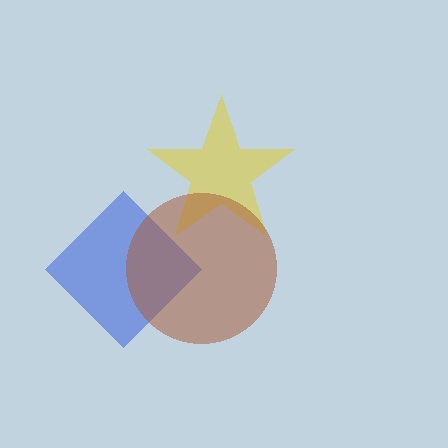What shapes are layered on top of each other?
The layered shapes are: a yellow star, a blue diamond, a brown circle.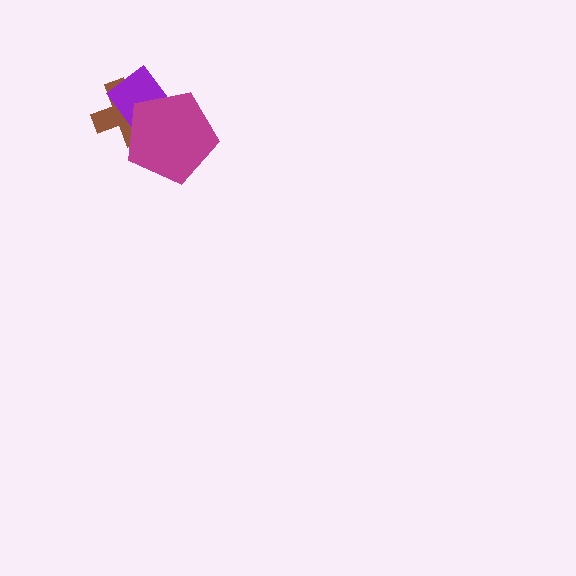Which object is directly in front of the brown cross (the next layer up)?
The purple diamond is directly in front of the brown cross.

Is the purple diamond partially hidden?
Yes, it is partially covered by another shape.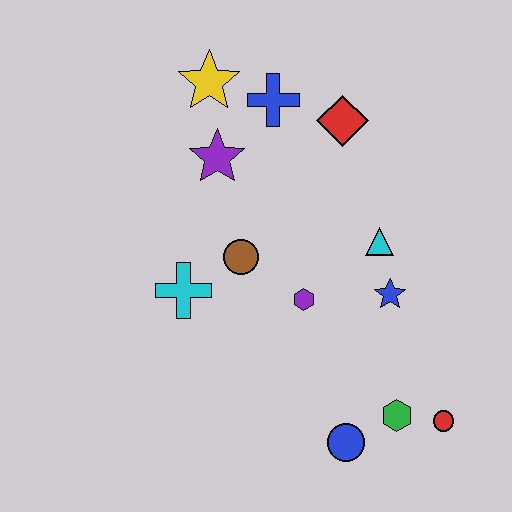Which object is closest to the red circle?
The green hexagon is closest to the red circle.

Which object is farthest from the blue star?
The yellow star is farthest from the blue star.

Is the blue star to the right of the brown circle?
Yes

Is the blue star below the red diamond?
Yes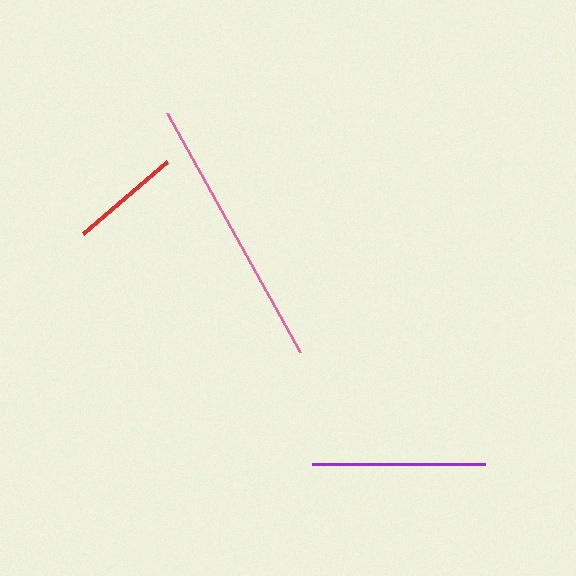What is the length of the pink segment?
The pink segment is approximately 274 pixels long.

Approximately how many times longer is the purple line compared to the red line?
The purple line is approximately 1.6 times the length of the red line.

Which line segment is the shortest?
The red line is the shortest at approximately 111 pixels.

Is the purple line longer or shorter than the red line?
The purple line is longer than the red line.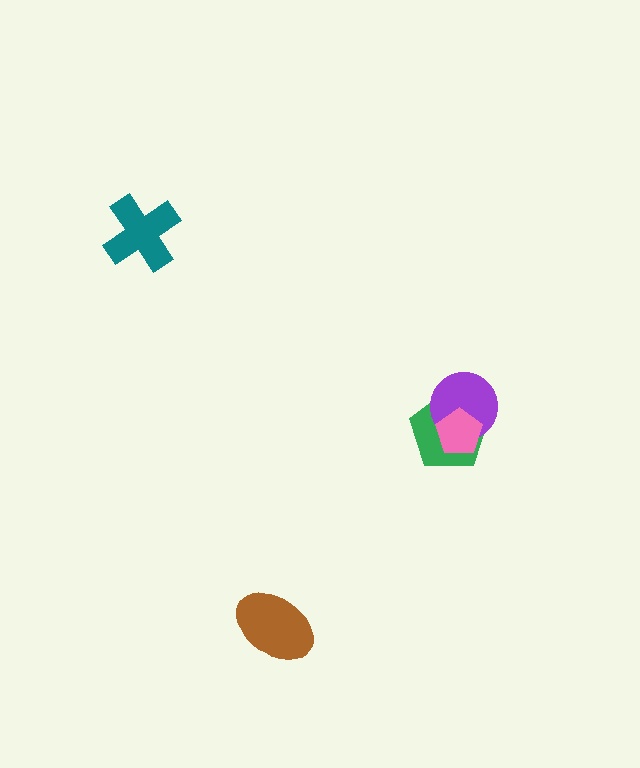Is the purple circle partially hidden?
Yes, it is partially covered by another shape.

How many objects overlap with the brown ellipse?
0 objects overlap with the brown ellipse.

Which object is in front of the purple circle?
The pink pentagon is in front of the purple circle.